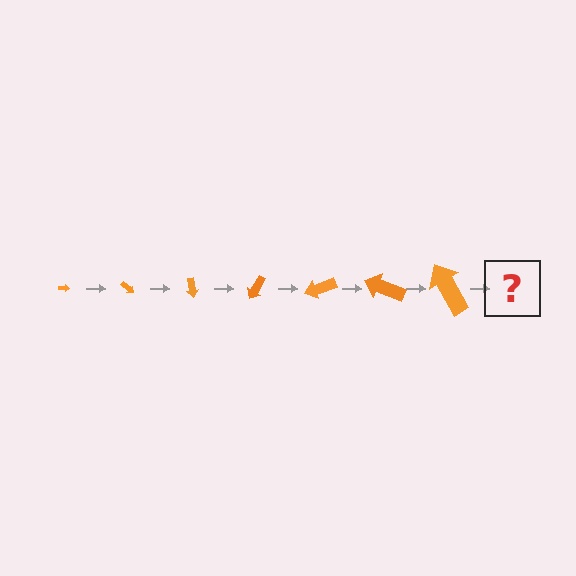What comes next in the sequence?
The next element should be an arrow, larger than the previous one and rotated 280 degrees from the start.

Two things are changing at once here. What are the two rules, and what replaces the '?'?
The two rules are that the arrow grows larger each step and it rotates 40 degrees each step. The '?' should be an arrow, larger than the previous one and rotated 280 degrees from the start.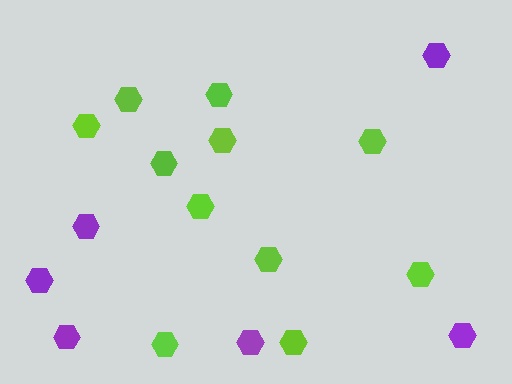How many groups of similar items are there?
There are 2 groups: one group of lime hexagons (11) and one group of purple hexagons (6).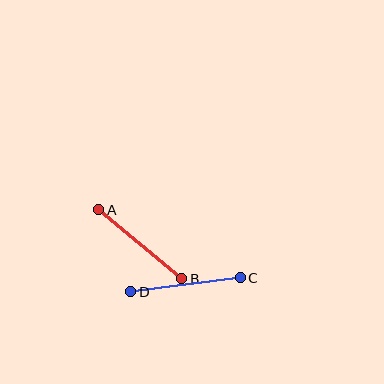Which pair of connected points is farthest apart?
Points C and D are farthest apart.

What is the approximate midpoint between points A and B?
The midpoint is at approximately (140, 244) pixels.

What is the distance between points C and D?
The distance is approximately 111 pixels.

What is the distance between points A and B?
The distance is approximately 108 pixels.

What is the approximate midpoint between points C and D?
The midpoint is at approximately (185, 285) pixels.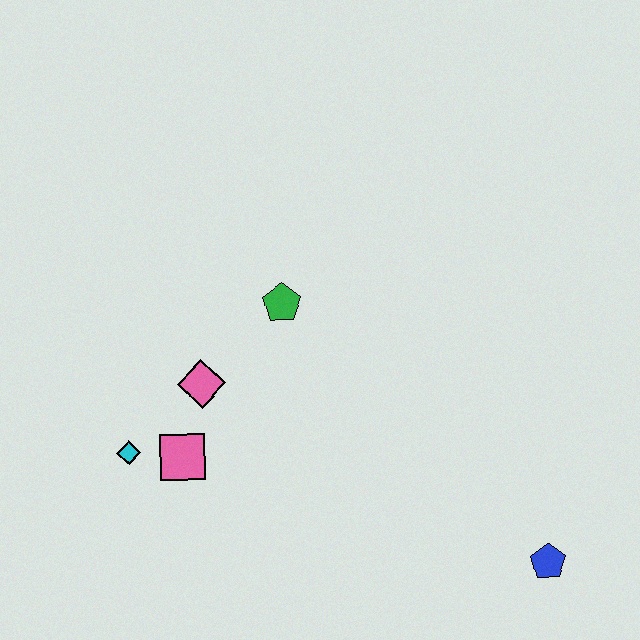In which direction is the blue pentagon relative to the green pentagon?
The blue pentagon is below the green pentagon.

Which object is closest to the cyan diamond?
The pink square is closest to the cyan diamond.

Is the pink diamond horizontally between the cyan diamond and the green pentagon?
Yes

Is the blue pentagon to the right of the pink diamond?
Yes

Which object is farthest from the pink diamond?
The blue pentagon is farthest from the pink diamond.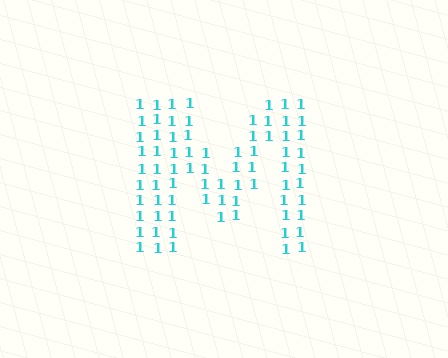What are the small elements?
The small elements are digit 1's.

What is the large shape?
The large shape is the letter M.